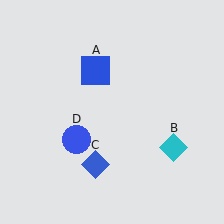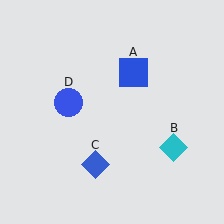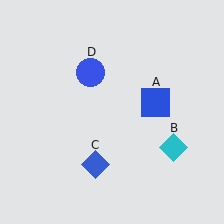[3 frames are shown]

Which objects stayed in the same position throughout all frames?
Cyan diamond (object B) and blue diamond (object C) remained stationary.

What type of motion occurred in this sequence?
The blue square (object A), blue circle (object D) rotated clockwise around the center of the scene.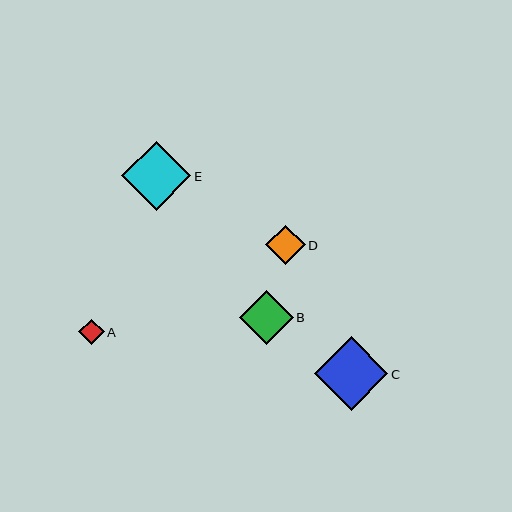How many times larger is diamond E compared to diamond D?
Diamond E is approximately 1.8 times the size of diamond D.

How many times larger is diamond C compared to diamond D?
Diamond C is approximately 1.9 times the size of diamond D.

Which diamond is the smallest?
Diamond A is the smallest with a size of approximately 26 pixels.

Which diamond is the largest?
Diamond C is the largest with a size of approximately 73 pixels.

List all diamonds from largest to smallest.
From largest to smallest: C, E, B, D, A.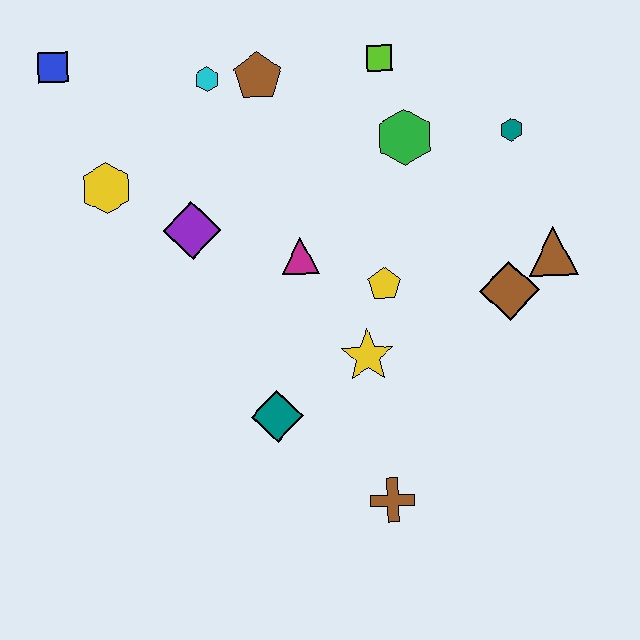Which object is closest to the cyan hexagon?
The brown pentagon is closest to the cyan hexagon.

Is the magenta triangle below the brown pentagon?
Yes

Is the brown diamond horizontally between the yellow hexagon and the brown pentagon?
No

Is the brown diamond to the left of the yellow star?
No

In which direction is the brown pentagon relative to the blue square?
The brown pentagon is to the right of the blue square.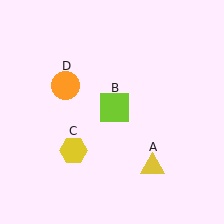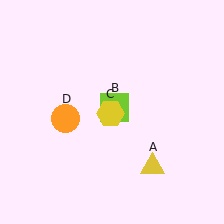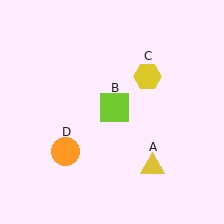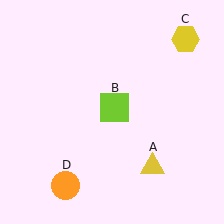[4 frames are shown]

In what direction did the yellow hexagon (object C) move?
The yellow hexagon (object C) moved up and to the right.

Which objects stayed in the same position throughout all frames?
Yellow triangle (object A) and lime square (object B) remained stationary.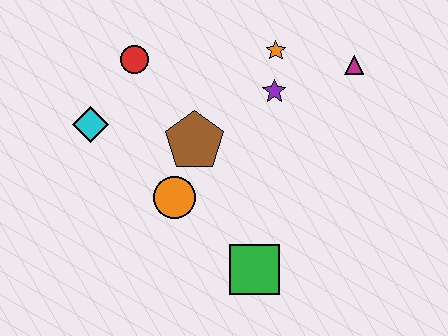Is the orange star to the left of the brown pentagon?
No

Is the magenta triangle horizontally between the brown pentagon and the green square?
No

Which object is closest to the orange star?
The purple star is closest to the orange star.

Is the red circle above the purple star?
Yes